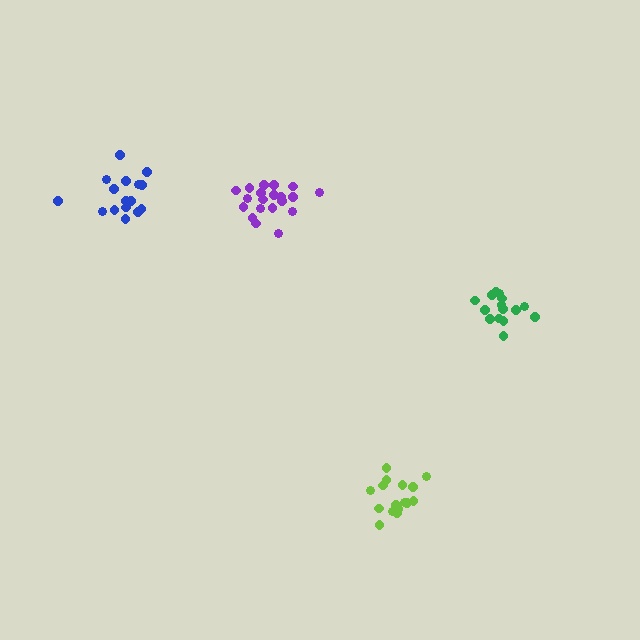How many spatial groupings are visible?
There are 4 spatial groupings.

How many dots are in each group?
Group 1: 16 dots, Group 2: 15 dots, Group 3: 16 dots, Group 4: 20 dots (67 total).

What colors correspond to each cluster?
The clusters are colored: blue, green, lime, purple.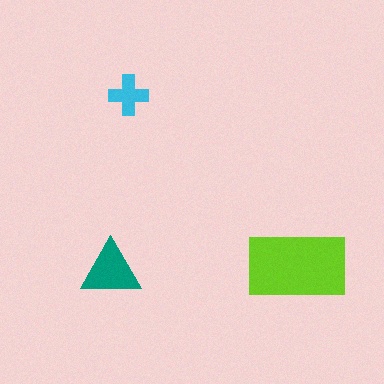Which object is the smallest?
The cyan cross.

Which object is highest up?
The cyan cross is topmost.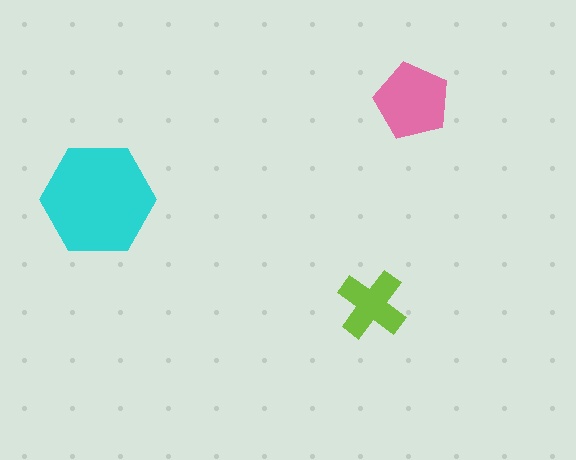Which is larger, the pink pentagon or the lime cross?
The pink pentagon.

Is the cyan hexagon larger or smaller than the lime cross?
Larger.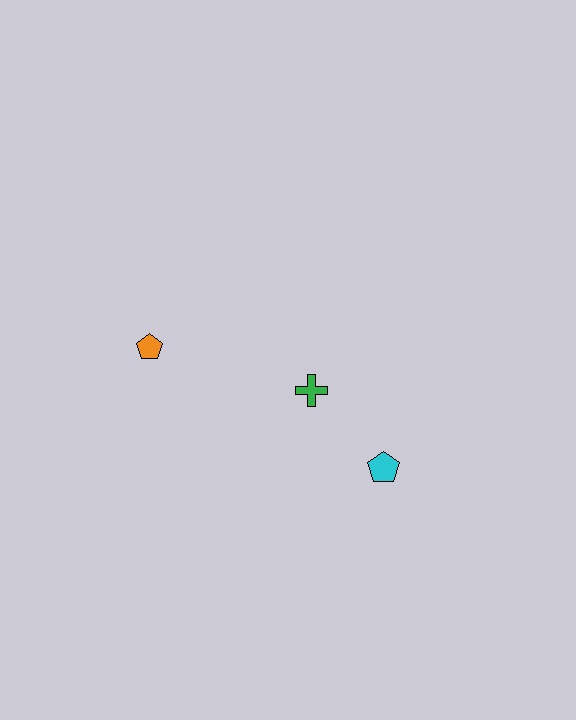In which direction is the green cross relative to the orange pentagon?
The green cross is to the right of the orange pentagon.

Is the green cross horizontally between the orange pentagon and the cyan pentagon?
Yes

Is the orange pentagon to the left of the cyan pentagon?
Yes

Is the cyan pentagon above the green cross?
No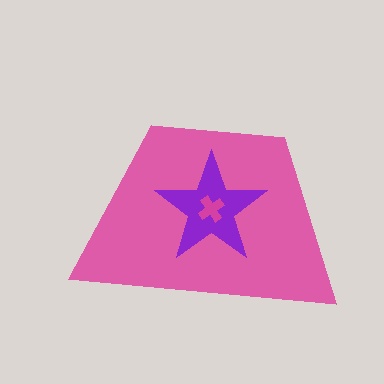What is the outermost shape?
The pink trapezoid.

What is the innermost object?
The magenta cross.